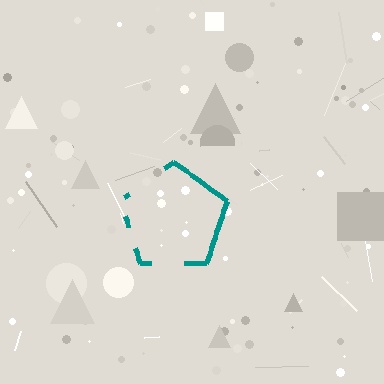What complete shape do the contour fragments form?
The contour fragments form a pentagon.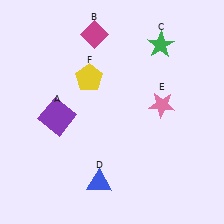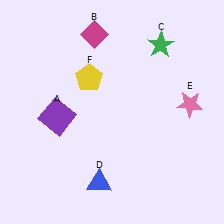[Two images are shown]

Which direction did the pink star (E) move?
The pink star (E) moved right.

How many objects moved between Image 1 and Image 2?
1 object moved between the two images.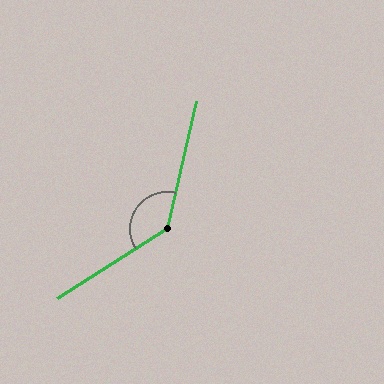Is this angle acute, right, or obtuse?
It is obtuse.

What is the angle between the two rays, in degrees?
Approximately 135 degrees.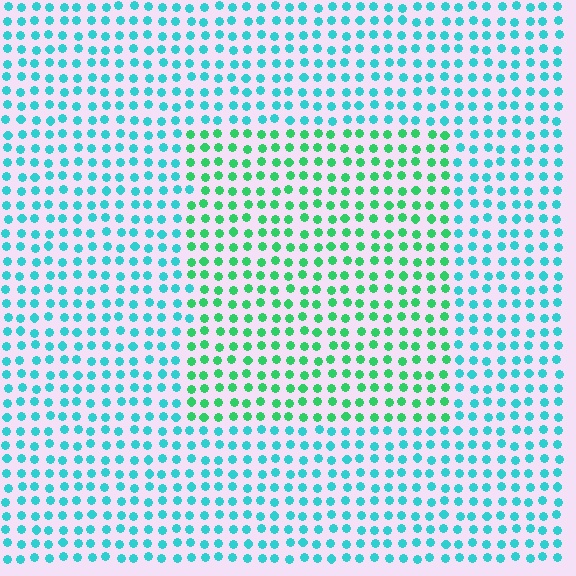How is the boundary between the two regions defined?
The boundary is defined purely by a slight shift in hue (about 40 degrees). Spacing, size, and orientation are identical on both sides.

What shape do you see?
I see a rectangle.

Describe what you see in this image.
The image is filled with small cyan elements in a uniform arrangement. A rectangle-shaped region is visible where the elements are tinted to a slightly different hue, forming a subtle color boundary.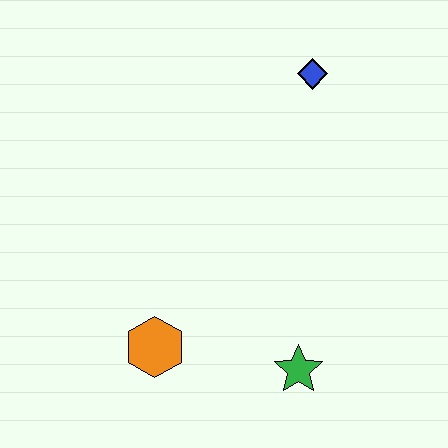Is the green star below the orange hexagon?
Yes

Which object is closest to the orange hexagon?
The green star is closest to the orange hexagon.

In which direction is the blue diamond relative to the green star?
The blue diamond is above the green star.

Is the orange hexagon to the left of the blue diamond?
Yes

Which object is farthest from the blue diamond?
The orange hexagon is farthest from the blue diamond.